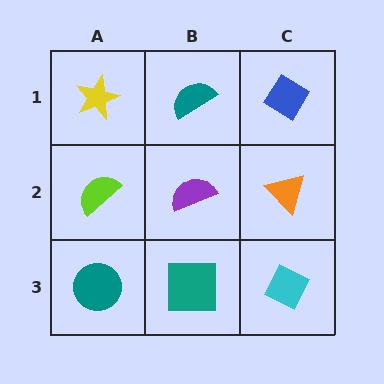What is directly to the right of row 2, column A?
A purple semicircle.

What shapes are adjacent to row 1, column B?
A purple semicircle (row 2, column B), a yellow star (row 1, column A), a blue diamond (row 1, column C).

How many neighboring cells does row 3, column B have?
3.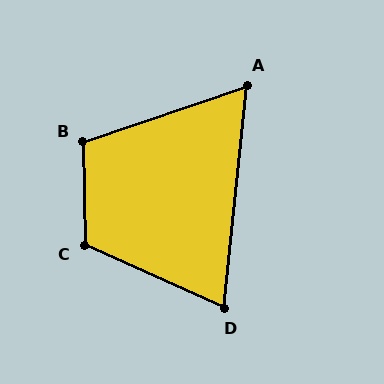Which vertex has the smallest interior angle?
A, at approximately 65 degrees.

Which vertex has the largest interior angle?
C, at approximately 115 degrees.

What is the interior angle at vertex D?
Approximately 72 degrees (acute).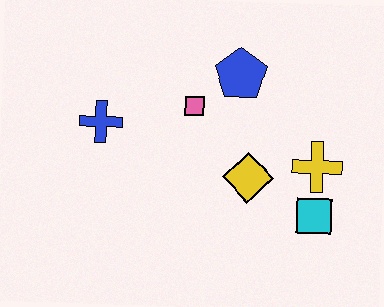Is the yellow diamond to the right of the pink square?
Yes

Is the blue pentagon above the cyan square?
Yes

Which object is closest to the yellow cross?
The cyan square is closest to the yellow cross.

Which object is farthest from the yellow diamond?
The blue cross is farthest from the yellow diamond.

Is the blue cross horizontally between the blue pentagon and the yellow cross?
No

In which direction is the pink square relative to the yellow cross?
The pink square is to the left of the yellow cross.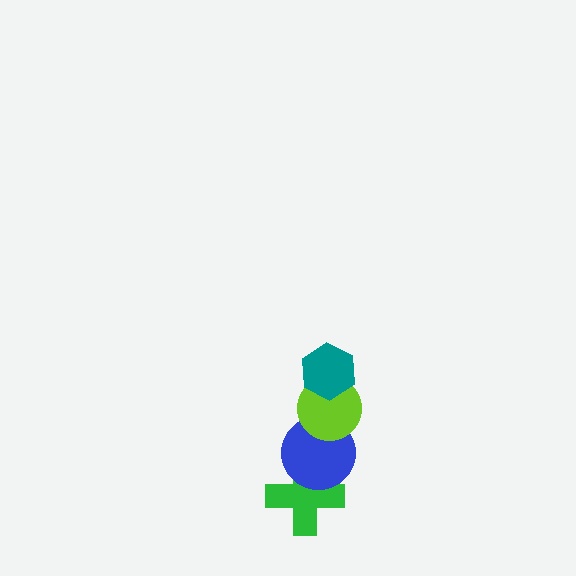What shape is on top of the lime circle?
The teal hexagon is on top of the lime circle.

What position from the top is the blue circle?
The blue circle is 3rd from the top.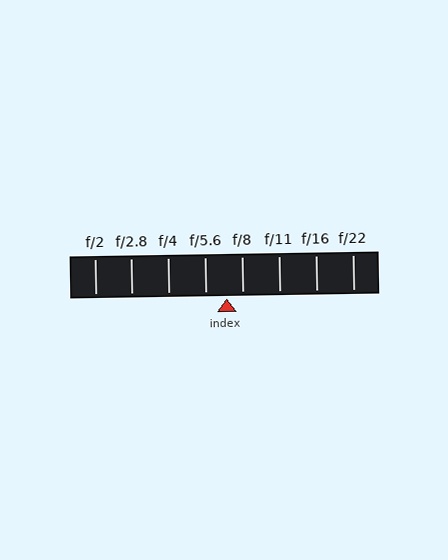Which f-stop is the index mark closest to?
The index mark is closest to f/8.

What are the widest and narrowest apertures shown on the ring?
The widest aperture shown is f/2 and the narrowest is f/22.